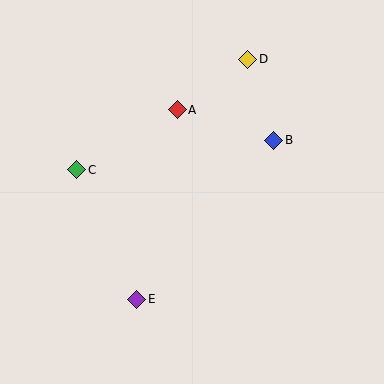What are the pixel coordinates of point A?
Point A is at (177, 110).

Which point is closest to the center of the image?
Point A at (177, 110) is closest to the center.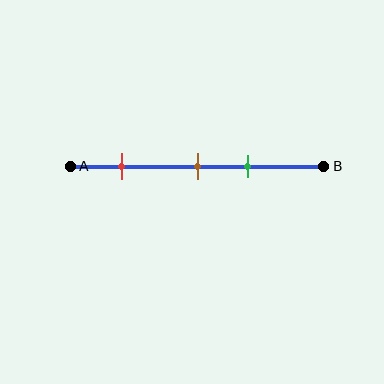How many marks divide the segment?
There are 3 marks dividing the segment.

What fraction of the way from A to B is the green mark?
The green mark is approximately 70% (0.7) of the way from A to B.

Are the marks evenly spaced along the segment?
No, the marks are not evenly spaced.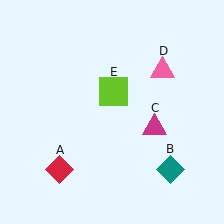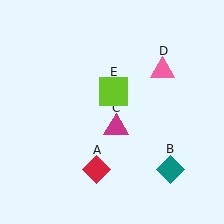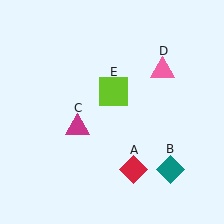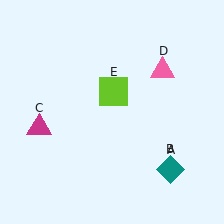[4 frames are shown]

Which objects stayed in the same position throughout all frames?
Teal diamond (object B) and pink triangle (object D) and lime square (object E) remained stationary.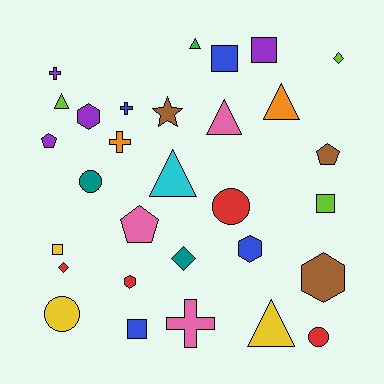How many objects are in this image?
There are 30 objects.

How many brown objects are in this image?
There are 3 brown objects.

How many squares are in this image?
There are 5 squares.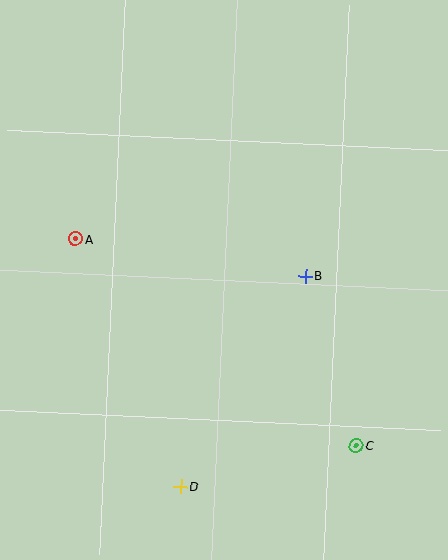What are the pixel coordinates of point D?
Point D is at (181, 486).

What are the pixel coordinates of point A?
Point A is at (76, 239).